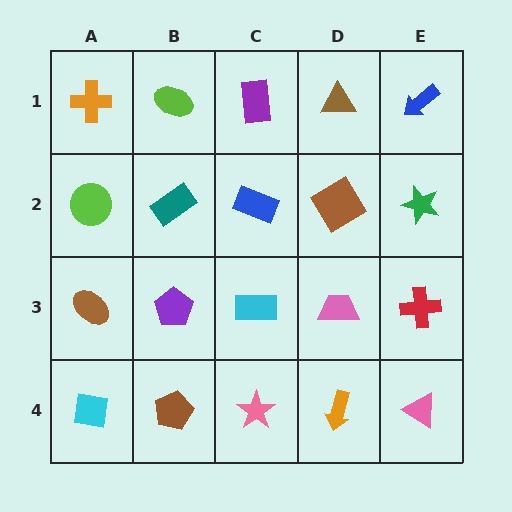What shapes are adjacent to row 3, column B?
A teal rectangle (row 2, column B), a brown pentagon (row 4, column B), a brown ellipse (row 3, column A), a cyan rectangle (row 3, column C).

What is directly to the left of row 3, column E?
A pink trapezoid.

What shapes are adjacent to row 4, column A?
A brown ellipse (row 3, column A), a brown pentagon (row 4, column B).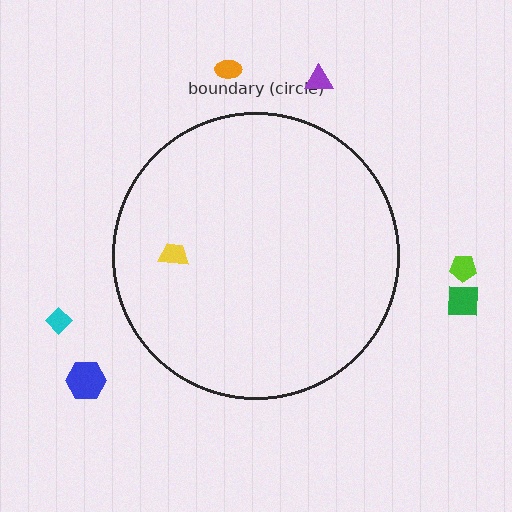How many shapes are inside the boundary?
1 inside, 6 outside.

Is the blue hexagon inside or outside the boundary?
Outside.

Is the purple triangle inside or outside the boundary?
Outside.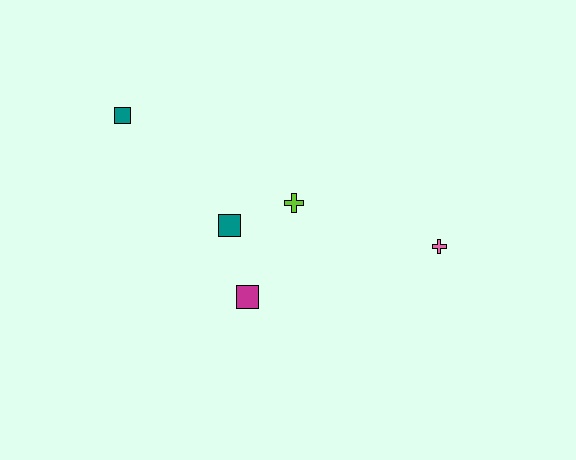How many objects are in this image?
There are 5 objects.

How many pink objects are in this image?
There is 1 pink object.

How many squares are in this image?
There are 3 squares.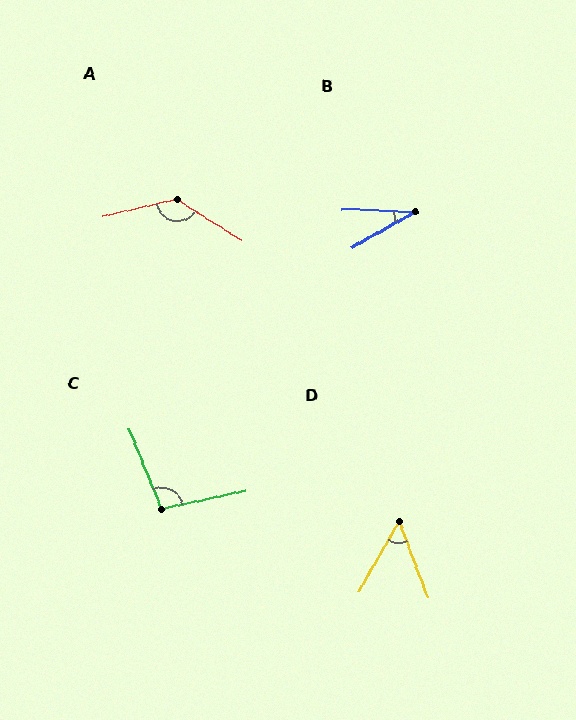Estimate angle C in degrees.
Approximately 100 degrees.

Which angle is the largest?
A, at approximately 134 degrees.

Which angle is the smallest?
B, at approximately 31 degrees.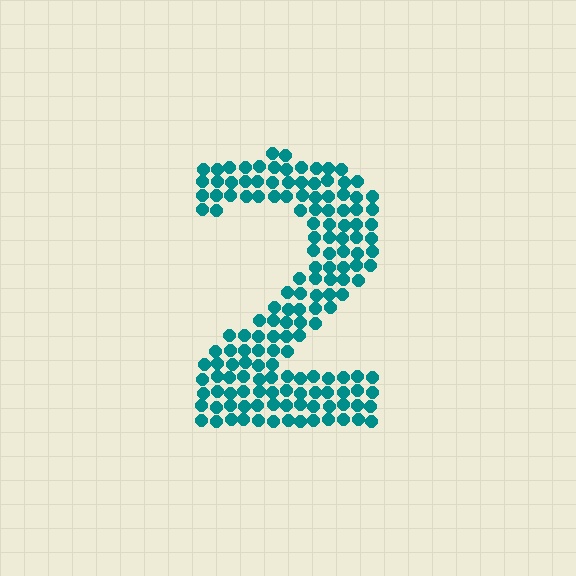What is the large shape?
The large shape is the digit 2.